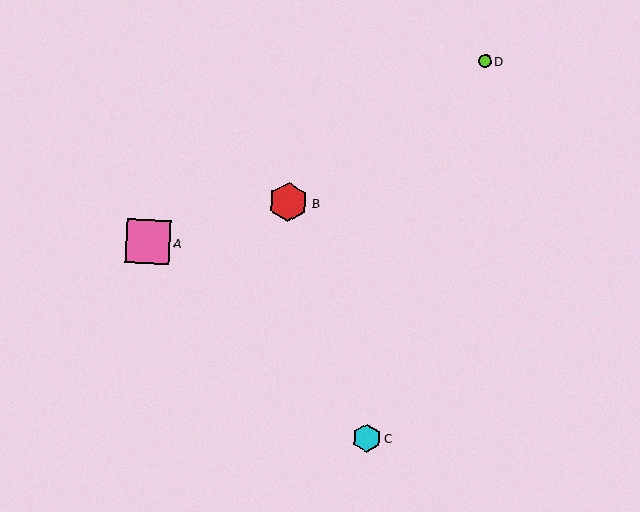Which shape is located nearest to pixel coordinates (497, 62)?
The lime circle (labeled D) at (485, 61) is nearest to that location.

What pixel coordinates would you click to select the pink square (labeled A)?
Click at (148, 242) to select the pink square A.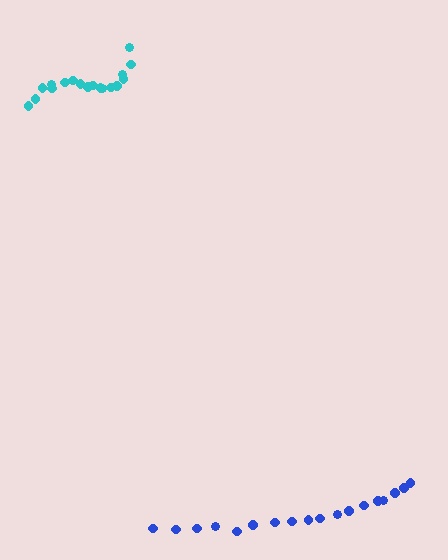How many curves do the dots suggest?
There are 2 distinct paths.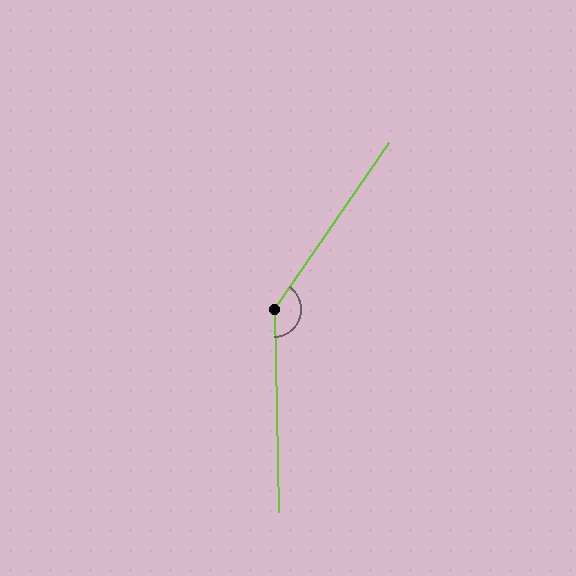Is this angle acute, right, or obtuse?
It is obtuse.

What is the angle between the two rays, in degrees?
Approximately 144 degrees.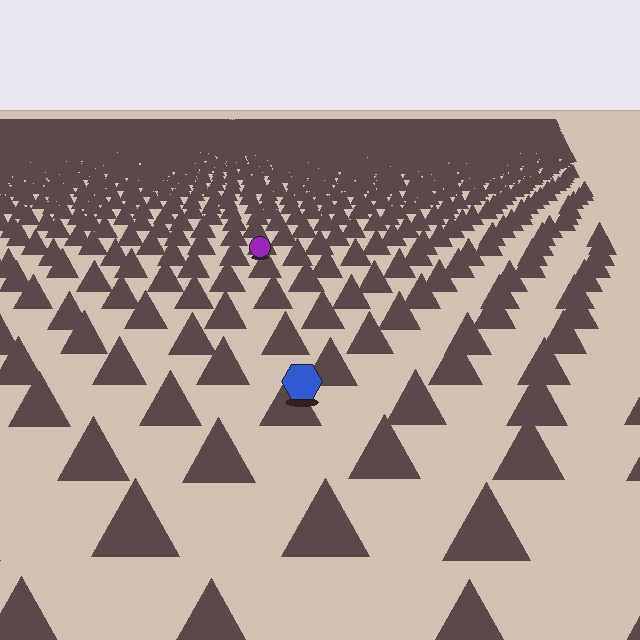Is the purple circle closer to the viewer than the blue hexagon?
No. The blue hexagon is closer — you can tell from the texture gradient: the ground texture is coarser near it.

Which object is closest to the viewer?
The blue hexagon is closest. The texture marks near it are larger and more spread out.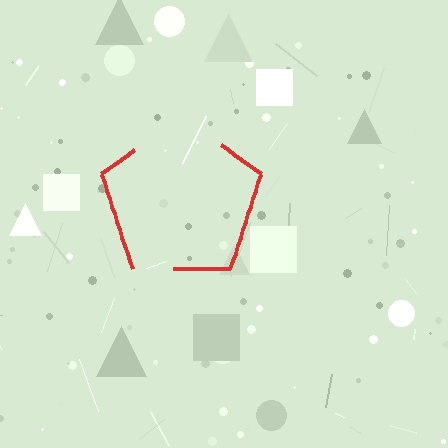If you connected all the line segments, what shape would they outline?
They would outline a pentagon.